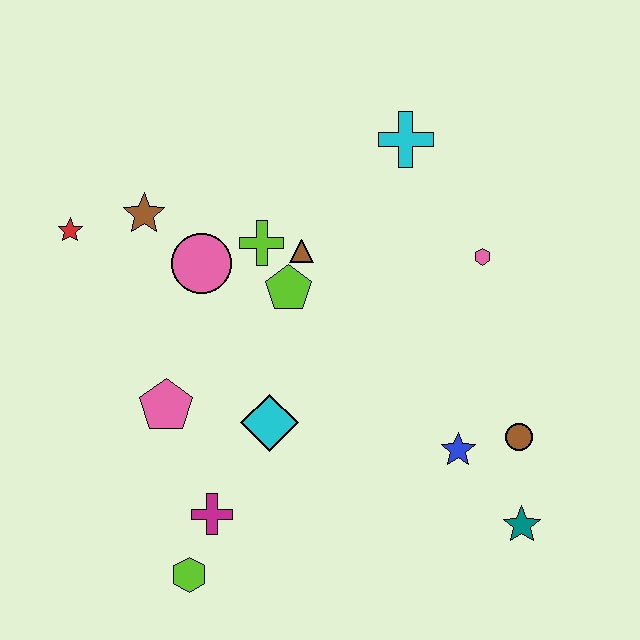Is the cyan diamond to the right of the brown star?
Yes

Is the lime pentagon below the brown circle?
No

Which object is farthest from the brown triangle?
The teal star is farthest from the brown triangle.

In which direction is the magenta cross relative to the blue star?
The magenta cross is to the left of the blue star.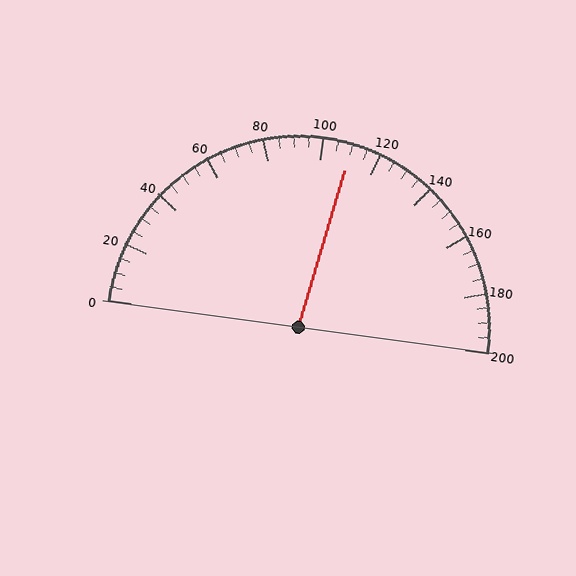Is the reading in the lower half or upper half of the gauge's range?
The reading is in the upper half of the range (0 to 200).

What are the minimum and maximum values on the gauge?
The gauge ranges from 0 to 200.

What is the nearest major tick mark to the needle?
The nearest major tick mark is 120.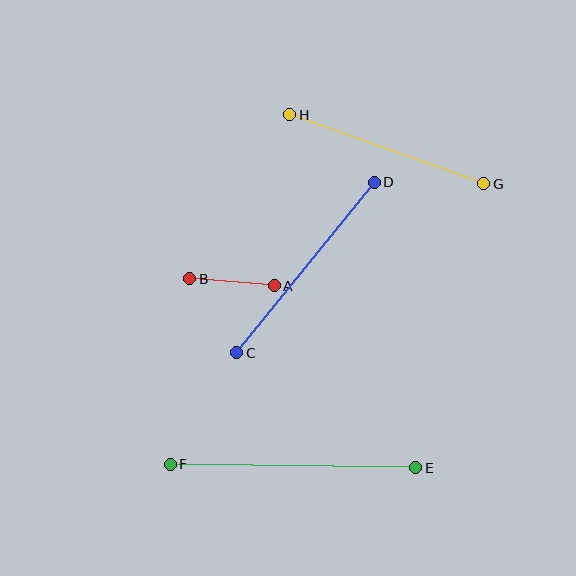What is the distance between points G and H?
The distance is approximately 206 pixels.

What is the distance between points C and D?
The distance is approximately 219 pixels.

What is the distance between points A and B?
The distance is approximately 85 pixels.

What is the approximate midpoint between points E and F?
The midpoint is at approximately (293, 466) pixels.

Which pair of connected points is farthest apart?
Points E and F are farthest apart.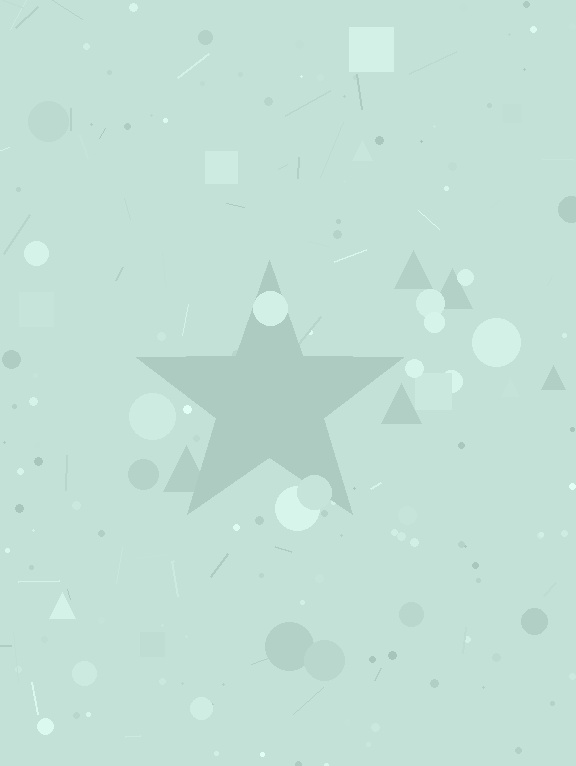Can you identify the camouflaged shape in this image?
The camouflaged shape is a star.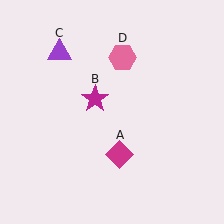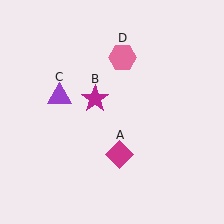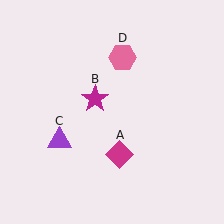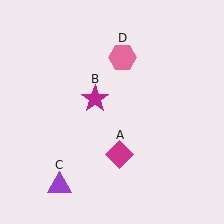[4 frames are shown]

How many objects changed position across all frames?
1 object changed position: purple triangle (object C).